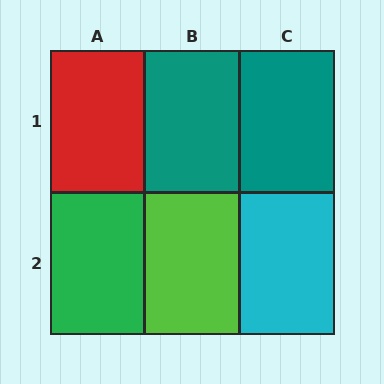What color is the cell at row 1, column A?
Red.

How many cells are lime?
1 cell is lime.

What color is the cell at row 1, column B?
Teal.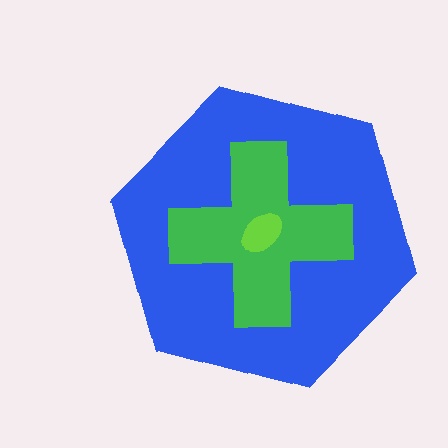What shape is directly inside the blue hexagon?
The green cross.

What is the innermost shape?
The lime ellipse.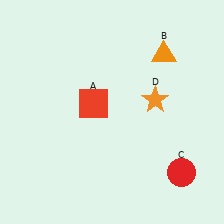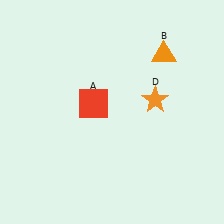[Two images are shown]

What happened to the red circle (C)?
The red circle (C) was removed in Image 2. It was in the bottom-right area of Image 1.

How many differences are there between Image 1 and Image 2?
There is 1 difference between the two images.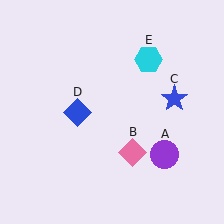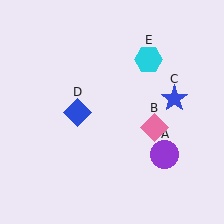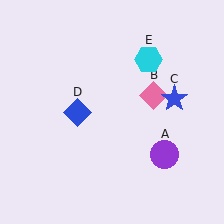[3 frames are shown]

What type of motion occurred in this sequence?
The pink diamond (object B) rotated counterclockwise around the center of the scene.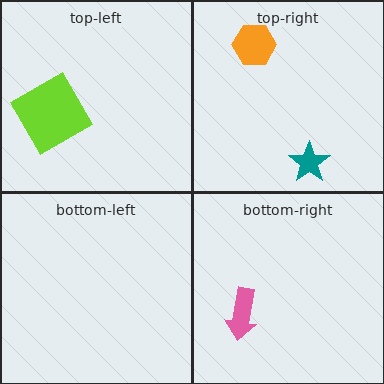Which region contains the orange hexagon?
The top-right region.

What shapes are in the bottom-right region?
The pink arrow.